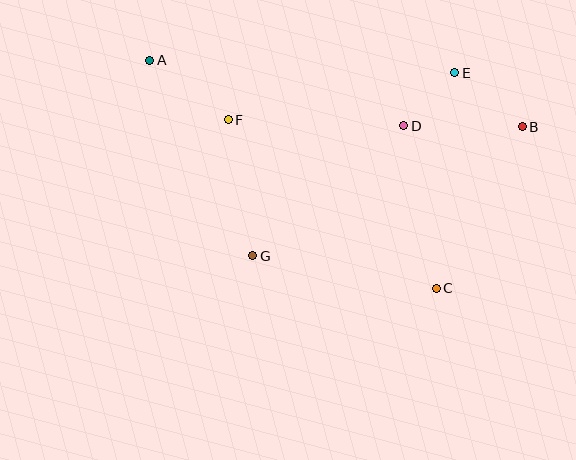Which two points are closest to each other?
Points D and E are closest to each other.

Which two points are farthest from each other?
Points A and B are farthest from each other.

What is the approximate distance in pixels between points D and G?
The distance between D and G is approximately 199 pixels.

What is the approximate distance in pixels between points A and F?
The distance between A and F is approximately 98 pixels.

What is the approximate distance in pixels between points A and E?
The distance between A and E is approximately 305 pixels.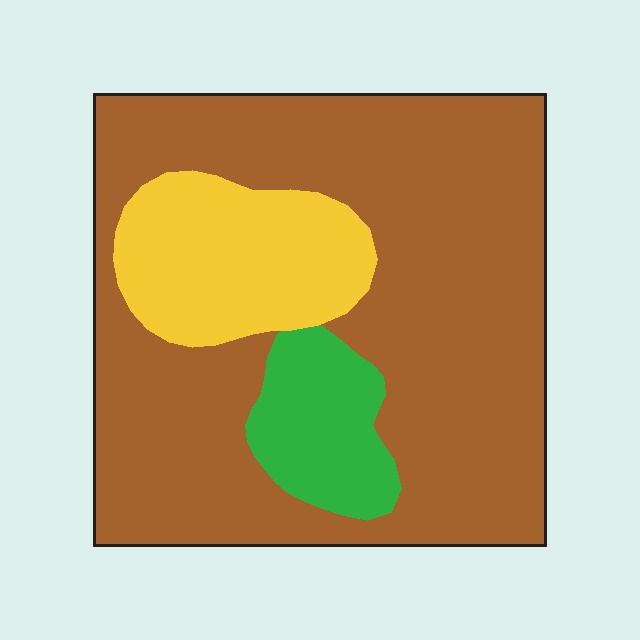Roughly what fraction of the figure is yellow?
Yellow covers roughly 15% of the figure.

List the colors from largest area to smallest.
From largest to smallest: brown, yellow, green.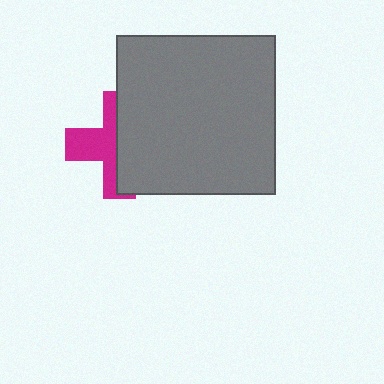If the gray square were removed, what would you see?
You would see the complete magenta cross.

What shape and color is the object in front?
The object in front is a gray square.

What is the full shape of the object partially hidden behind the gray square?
The partially hidden object is a magenta cross.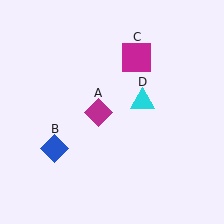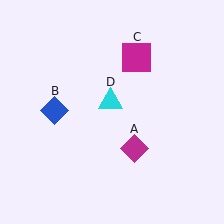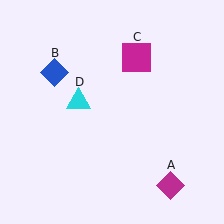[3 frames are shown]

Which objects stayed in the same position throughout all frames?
Magenta square (object C) remained stationary.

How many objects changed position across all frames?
3 objects changed position: magenta diamond (object A), blue diamond (object B), cyan triangle (object D).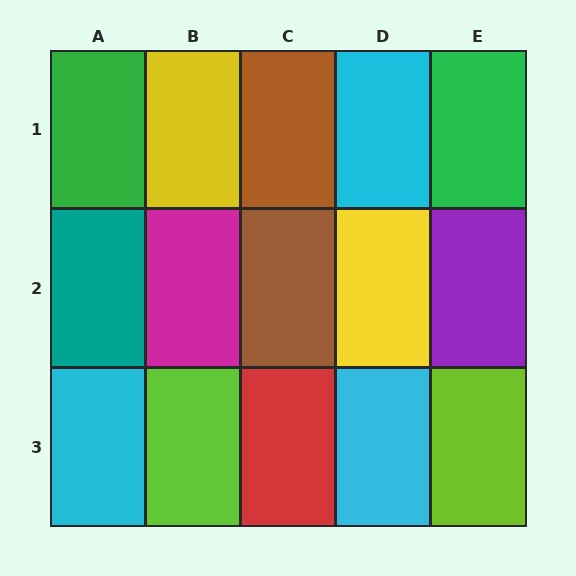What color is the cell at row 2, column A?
Teal.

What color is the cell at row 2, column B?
Magenta.